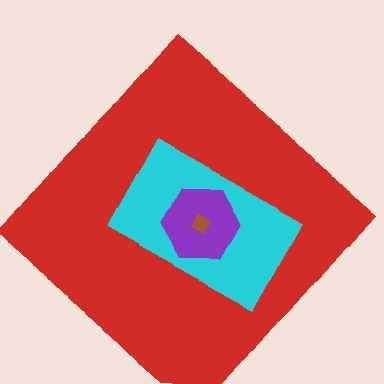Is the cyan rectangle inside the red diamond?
Yes.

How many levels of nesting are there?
4.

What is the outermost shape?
The red diamond.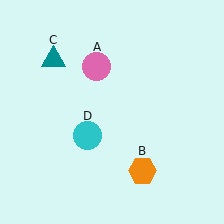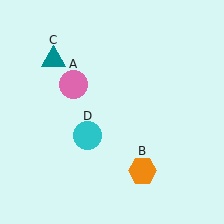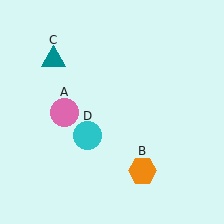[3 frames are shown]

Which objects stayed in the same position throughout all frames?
Orange hexagon (object B) and teal triangle (object C) and cyan circle (object D) remained stationary.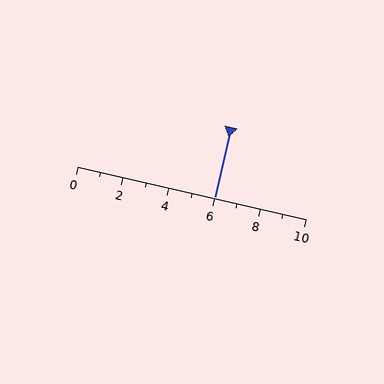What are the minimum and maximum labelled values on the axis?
The axis runs from 0 to 10.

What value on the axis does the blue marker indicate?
The marker indicates approximately 6.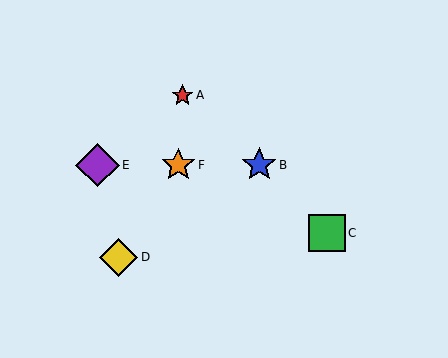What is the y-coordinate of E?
Object E is at y≈165.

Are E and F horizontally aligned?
Yes, both are at y≈165.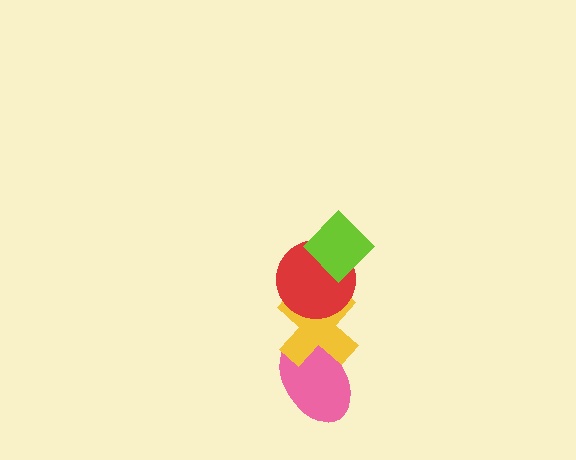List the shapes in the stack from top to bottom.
From top to bottom: the lime diamond, the red circle, the yellow cross, the pink ellipse.